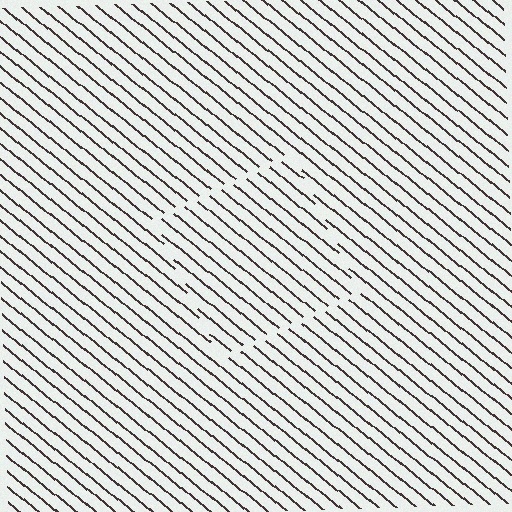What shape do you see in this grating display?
An illusory square. The interior of the shape contains the same grating, shifted by half a period — the contour is defined by the phase discontinuity where line-ends from the inner and outer gratings abut.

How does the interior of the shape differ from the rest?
The interior of the shape contains the same grating, shifted by half a period — the contour is defined by the phase discontinuity where line-ends from the inner and outer gratings abut.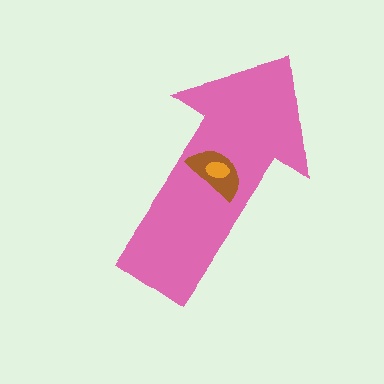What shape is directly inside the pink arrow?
The brown semicircle.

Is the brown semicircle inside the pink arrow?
Yes.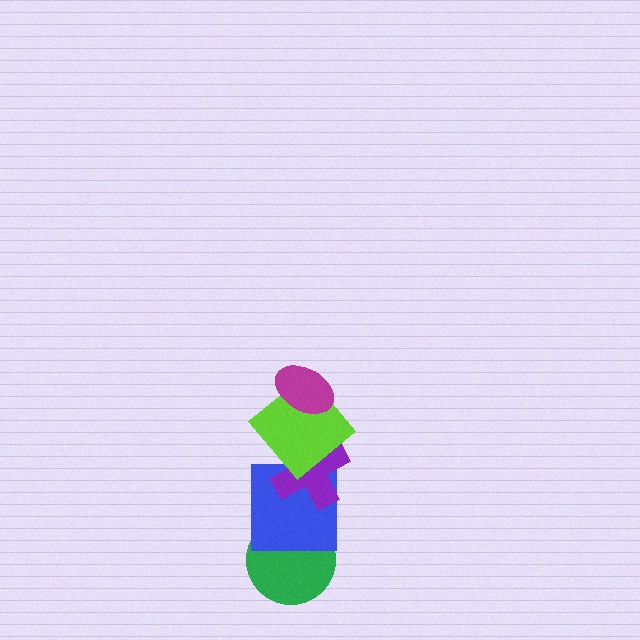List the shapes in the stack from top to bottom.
From top to bottom: the magenta ellipse, the lime diamond, the purple cross, the blue square, the green circle.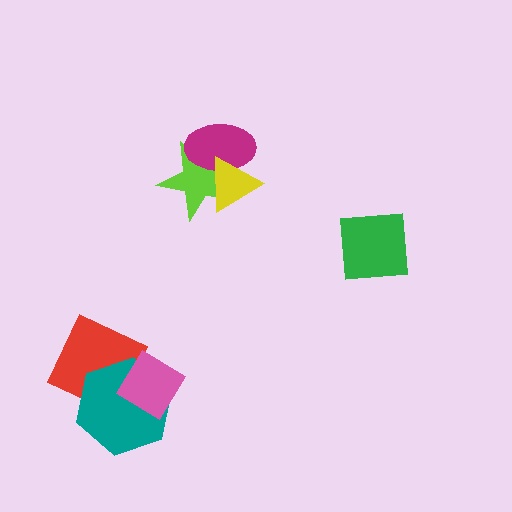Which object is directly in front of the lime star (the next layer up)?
The magenta ellipse is directly in front of the lime star.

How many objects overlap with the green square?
0 objects overlap with the green square.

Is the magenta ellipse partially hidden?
Yes, it is partially covered by another shape.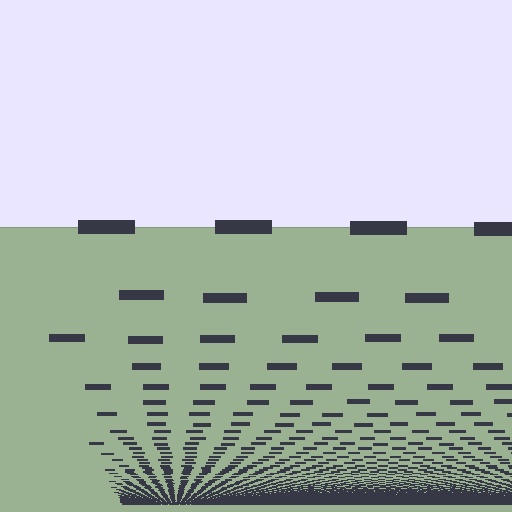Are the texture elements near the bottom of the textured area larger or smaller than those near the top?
Smaller. The gradient is inverted — elements near the bottom are smaller and denser.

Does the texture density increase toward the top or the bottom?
Density increases toward the bottom.